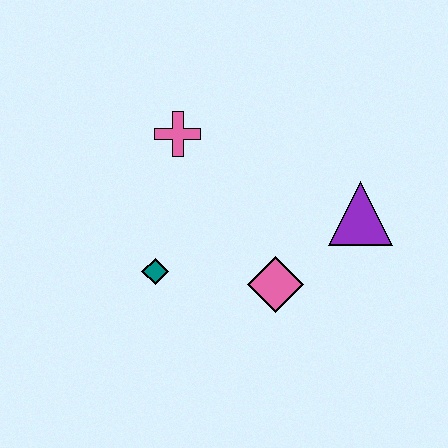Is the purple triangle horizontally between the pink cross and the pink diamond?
No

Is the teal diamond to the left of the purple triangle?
Yes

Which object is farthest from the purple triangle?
The teal diamond is farthest from the purple triangle.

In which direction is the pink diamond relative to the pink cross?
The pink diamond is below the pink cross.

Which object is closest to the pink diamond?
The purple triangle is closest to the pink diamond.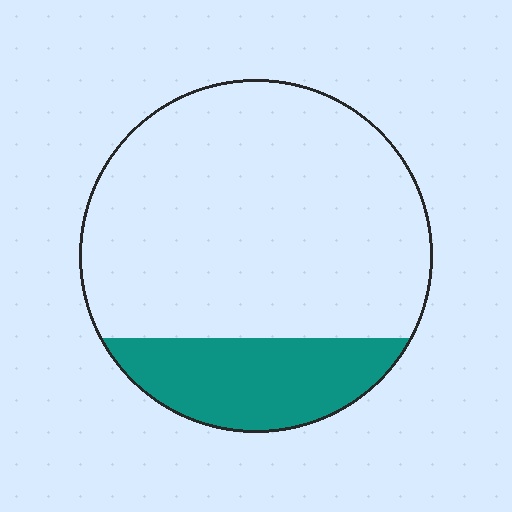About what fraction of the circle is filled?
About one fifth (1/5).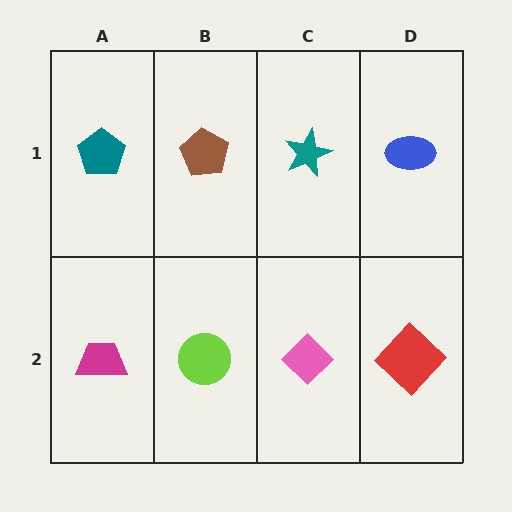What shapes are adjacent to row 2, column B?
A brown pentagon (row 1, column B), a magenta trapezoid (row 2, column A), a pink diamond (row 2, column C).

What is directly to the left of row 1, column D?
A teal star.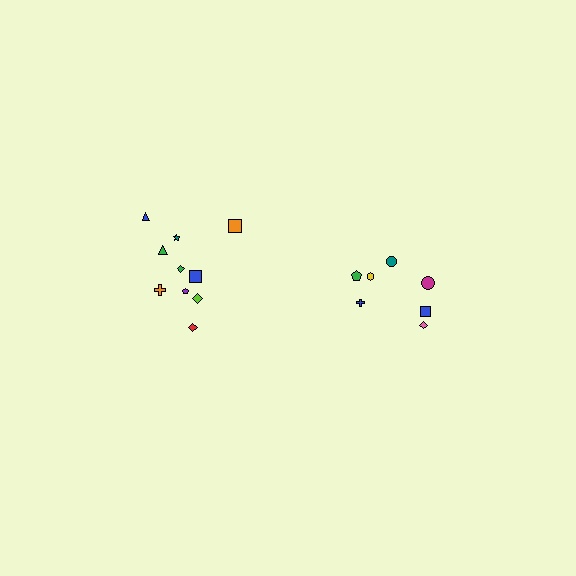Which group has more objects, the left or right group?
The left group.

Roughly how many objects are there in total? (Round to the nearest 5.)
Roughly 15 objects in total.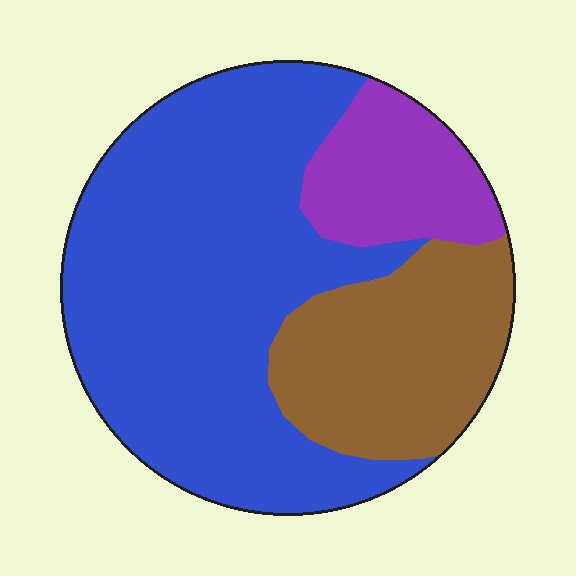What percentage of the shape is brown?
Brown takes up about one quarter (1/4) of the shape.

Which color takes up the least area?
Purple, at roughly 15%.